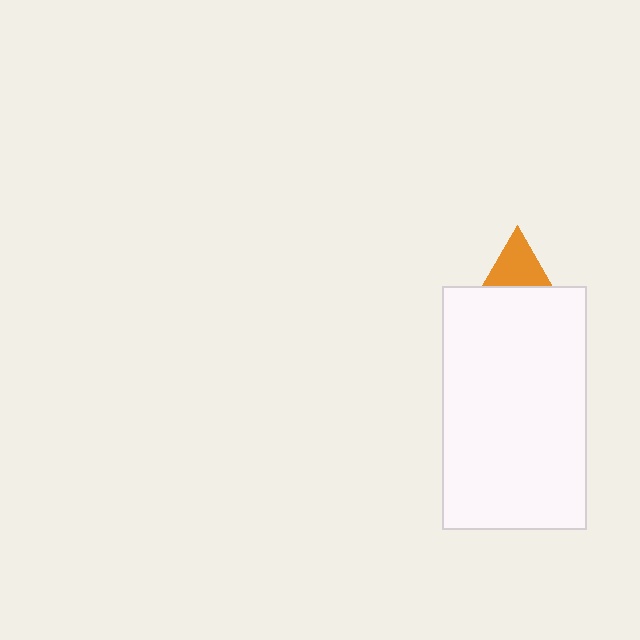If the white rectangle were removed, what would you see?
You would see the complete orange triangle.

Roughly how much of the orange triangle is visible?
A small part of it is visible (roughly 32%).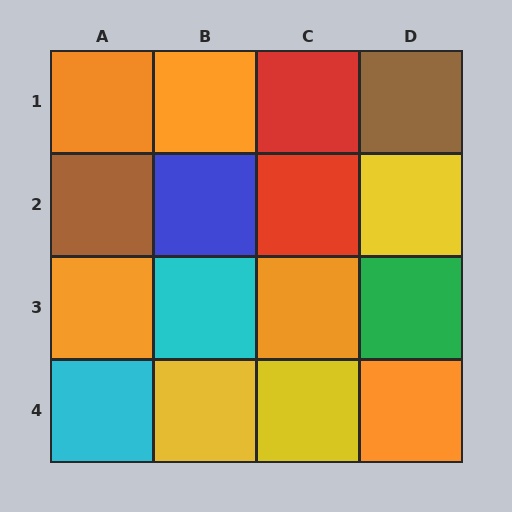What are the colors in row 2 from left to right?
Brown, blue, red, yellow.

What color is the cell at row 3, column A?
Orange.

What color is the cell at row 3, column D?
Green.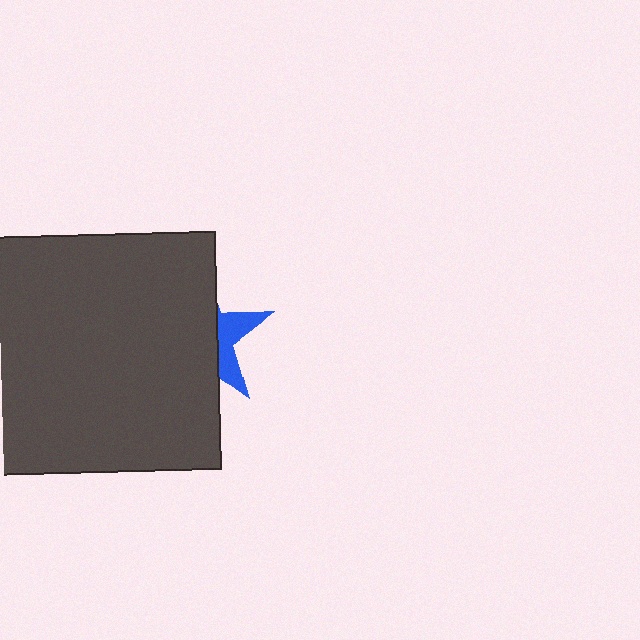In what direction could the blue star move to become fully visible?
The blue star could move right. That would shift it out from behind the dark gray square entirely.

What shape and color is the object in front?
The object in front is a dark gray square.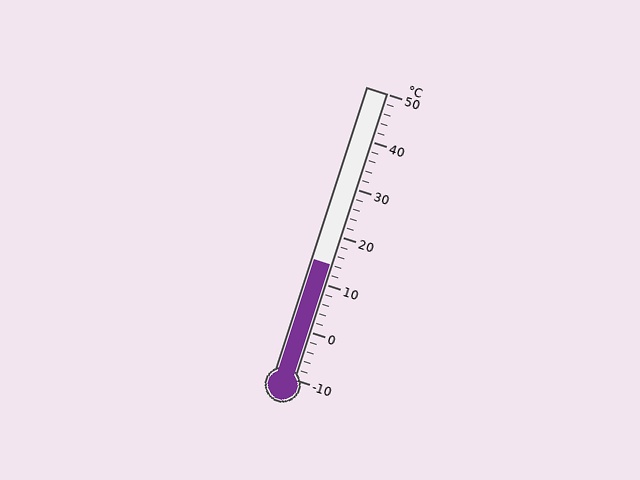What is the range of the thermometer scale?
The thermometer scale ranges from -10°C to 50°C.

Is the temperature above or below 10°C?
The temperature is above 10°C.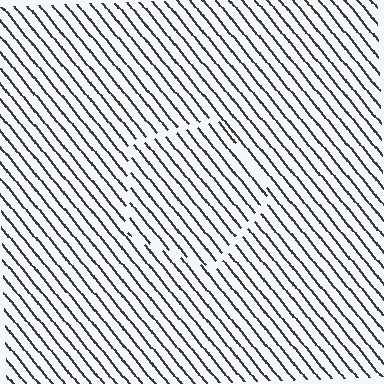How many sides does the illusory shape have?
5 sides — the line-ends trace a pentagon.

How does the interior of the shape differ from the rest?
The interior of the shape contains the same grating, shifted by half a period — the contour is defined by the phase discontinuity where line-ends from the inner and outer gratings abut.